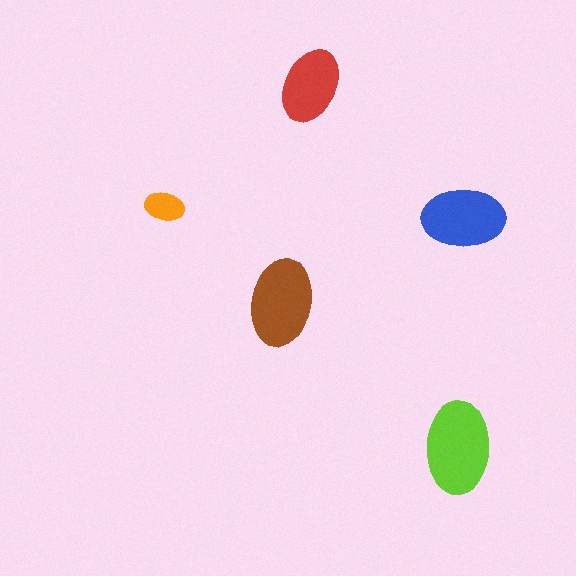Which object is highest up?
The red ellipse is topmost.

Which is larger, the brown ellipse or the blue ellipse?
The brown one.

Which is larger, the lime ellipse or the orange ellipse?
The lime one.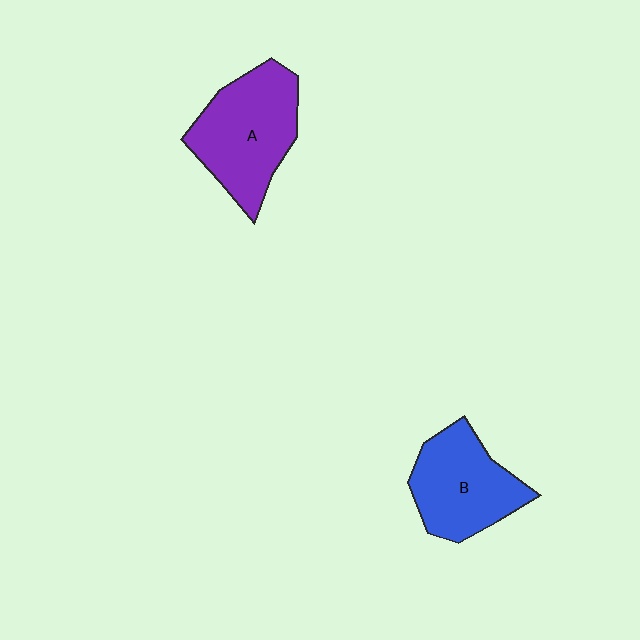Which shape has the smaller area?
Shape B (blue).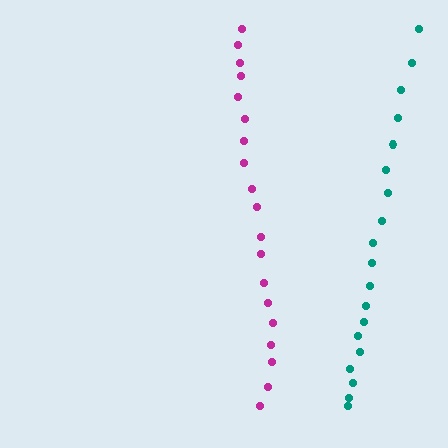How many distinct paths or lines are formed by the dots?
There are 2 distinct paths.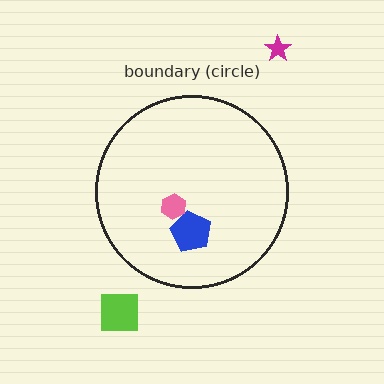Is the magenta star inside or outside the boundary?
Outside.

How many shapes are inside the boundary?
2 inside, 2 outside.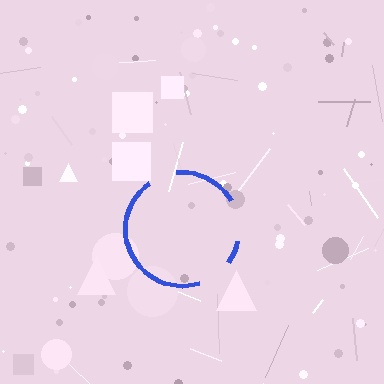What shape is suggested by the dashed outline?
The dashed outline suggests a circle.